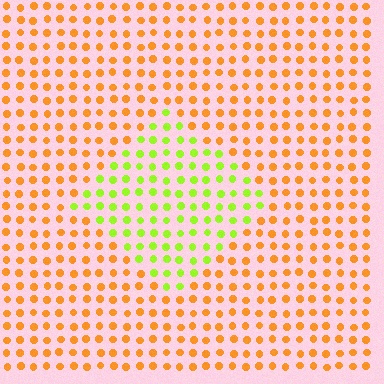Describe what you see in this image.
The image is filled with small orange elements in a uniform arrangement. A diamond-shaped region is visible where the elements are tinted to a slightly different hue, forming a subtle color boundary.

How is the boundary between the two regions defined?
The boundary is defined purely by a slight shift in hue (about 57 degrees). Spacing, size, and orientation are identical on both sides.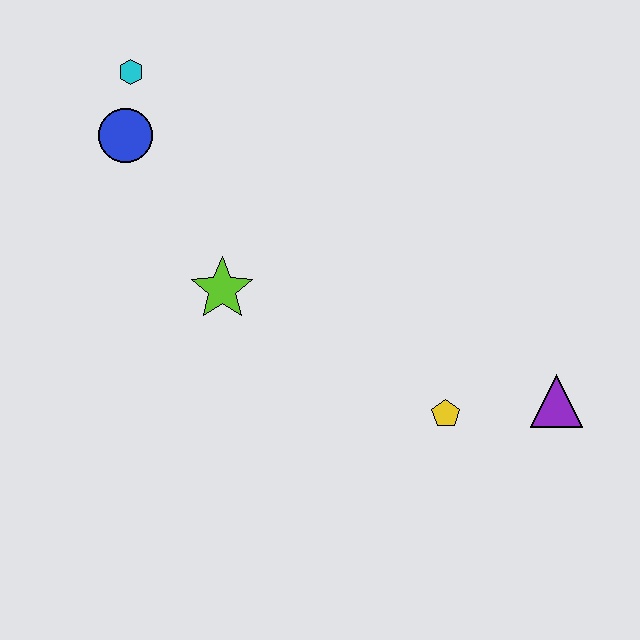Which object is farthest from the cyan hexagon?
The purple triangle is farthest from the cyan hexagon.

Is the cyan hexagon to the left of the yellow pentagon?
Yes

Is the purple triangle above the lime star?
No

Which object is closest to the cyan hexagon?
The blue circle is closest to the cyan hexagon.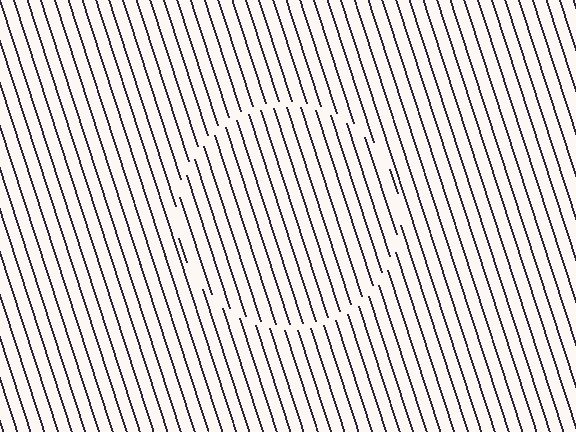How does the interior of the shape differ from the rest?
The interior of the shape contains the same grating, shifted by half a period — the contour is defined by the phase discontinuity where line-ends from the inner and outer gratings abut.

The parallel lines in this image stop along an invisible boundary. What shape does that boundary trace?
An illusory circle. The interior of the shape contains the same grating, shifted by half a period — the contour is defined by the phase discontinuity where line-ends from the inner and outer gratings abut.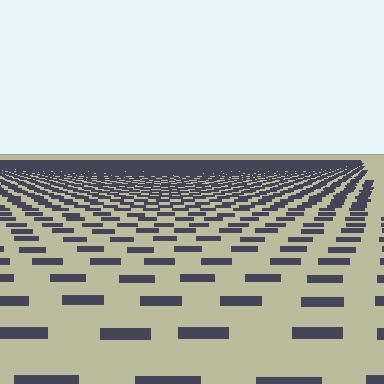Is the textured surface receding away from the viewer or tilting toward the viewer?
The surface is receding away from the viewer. Texture elements get smaller and denser toward the top.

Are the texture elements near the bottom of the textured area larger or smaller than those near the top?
Larger. Near the bottom, elements are closer to the viewer and appear at a bigger on-screen size.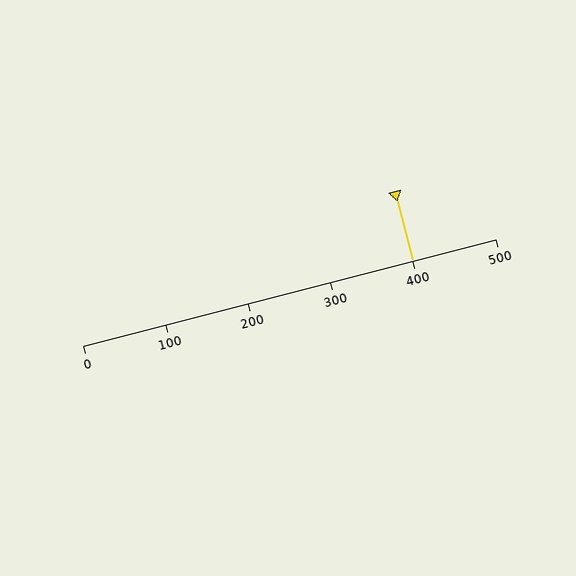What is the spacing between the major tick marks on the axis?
The major ticks are spaced 100 apart.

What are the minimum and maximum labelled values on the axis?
The axis runs from 0 to 500.